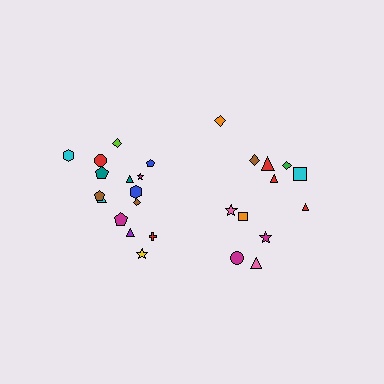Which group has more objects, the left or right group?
The left group.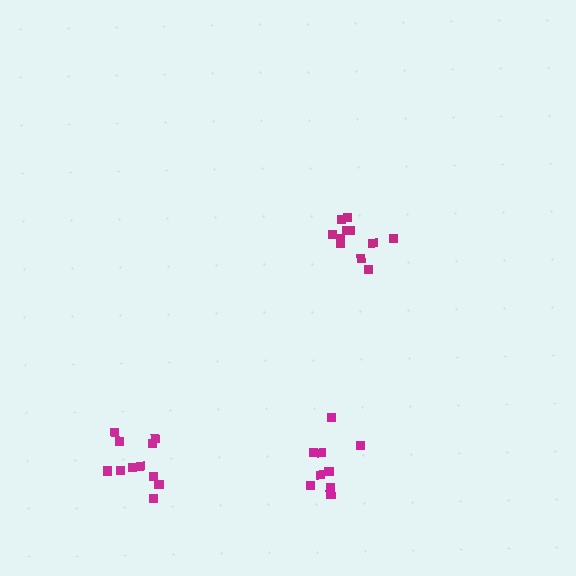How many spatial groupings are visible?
There are 3 spatial groupings.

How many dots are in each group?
Group 1: 11 dots, Group 2: 11 dots, Group 3: 9 dots (31 total).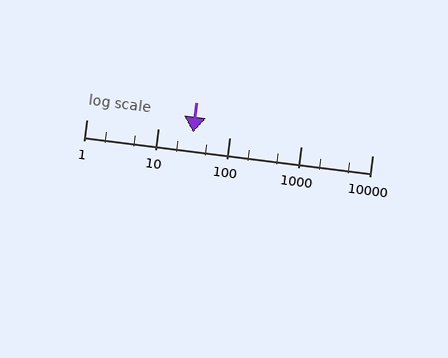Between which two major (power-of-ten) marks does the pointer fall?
The pointer is between 10 and 100.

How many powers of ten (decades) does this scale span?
The scale spans 4 decades, from 1 to 10000.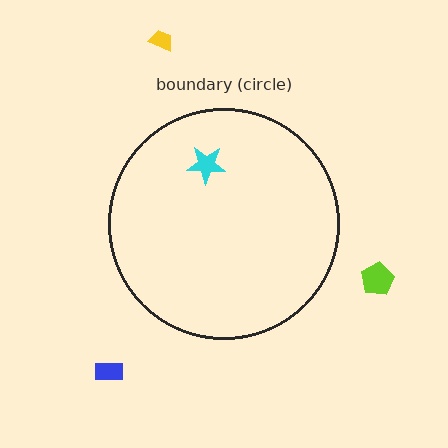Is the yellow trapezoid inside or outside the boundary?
Outside.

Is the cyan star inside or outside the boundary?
Inside.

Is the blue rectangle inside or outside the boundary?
Outside.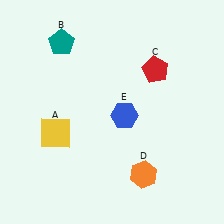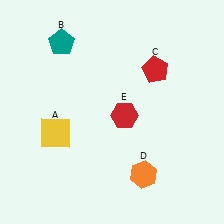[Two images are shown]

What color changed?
The hexagon (E) changed from blue in Image 1 to red in Image 2.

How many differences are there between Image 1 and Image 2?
There is 1 difference between the two images.